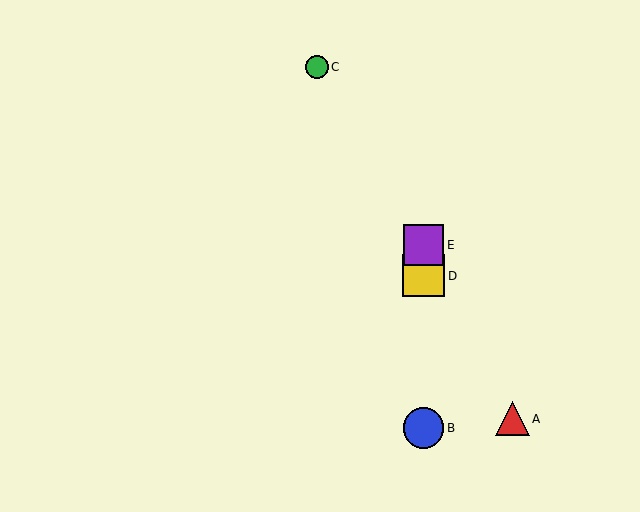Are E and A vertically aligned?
No, E is at x≈423 and A is at x≈512.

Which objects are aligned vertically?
Objects B, D, E are aligned vertically.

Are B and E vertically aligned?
Yes, both are at x≈423.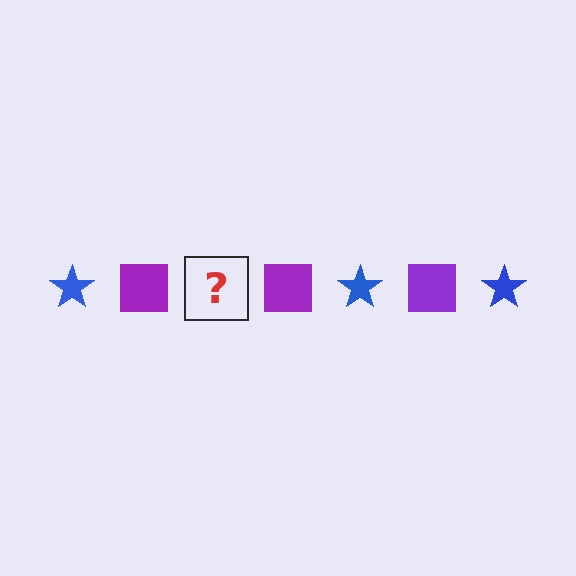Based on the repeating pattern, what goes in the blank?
The blank should be a blue star.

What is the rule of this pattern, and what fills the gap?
The rule is that the pattern alternates between blue star and purple square. The gap should be filled with a blue star.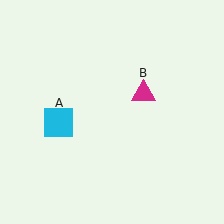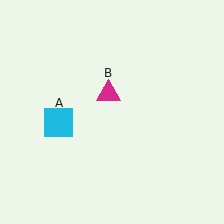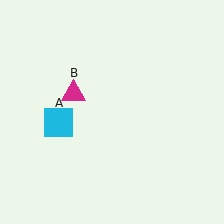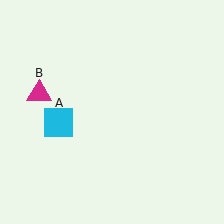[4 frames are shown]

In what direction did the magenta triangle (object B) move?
The magenta triangle (object B) moved left.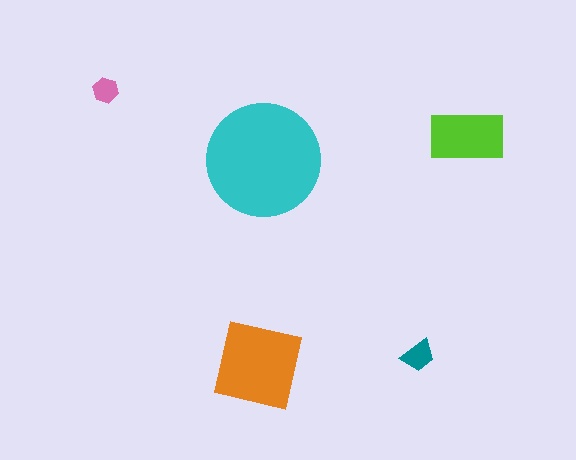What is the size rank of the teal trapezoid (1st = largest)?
4th.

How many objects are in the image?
There are 5 objects in the image.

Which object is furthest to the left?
The pink hexagon is leftmost.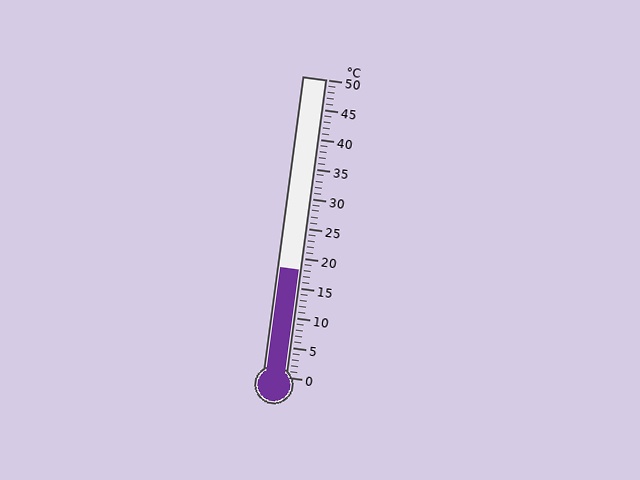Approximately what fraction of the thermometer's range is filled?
The thermometer is filled to approximately 35% of its range.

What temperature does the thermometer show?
The thermometer shows approximately 18°C.